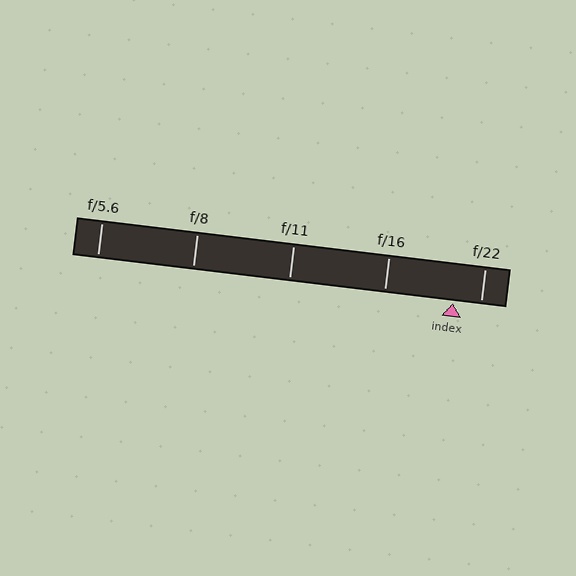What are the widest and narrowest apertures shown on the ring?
The widest aperture shown is f/5.6 and the narrowest is f/22.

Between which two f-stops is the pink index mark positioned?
The index mark is between f/16 and f/22.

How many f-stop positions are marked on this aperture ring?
There are 5 f-stop positions marked.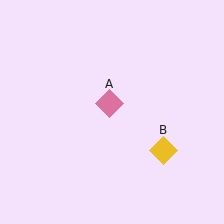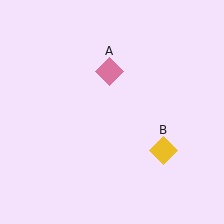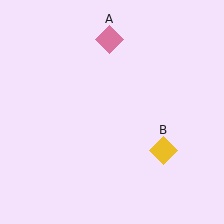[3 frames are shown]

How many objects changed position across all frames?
1 object changed position: pink diamond (object A).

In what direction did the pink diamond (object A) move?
The pink diamond (object A) moved up.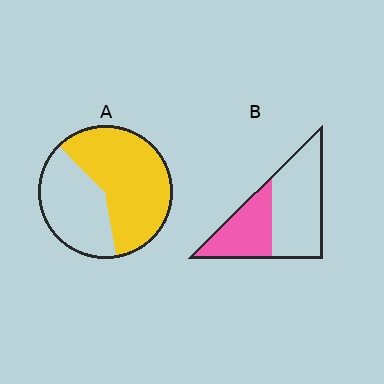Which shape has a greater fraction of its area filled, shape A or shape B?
Shape A.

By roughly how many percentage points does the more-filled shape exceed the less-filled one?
By roughly 20 percentage points (A over B).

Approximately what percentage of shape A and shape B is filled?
A is approximately 60% and B is approximately 40%.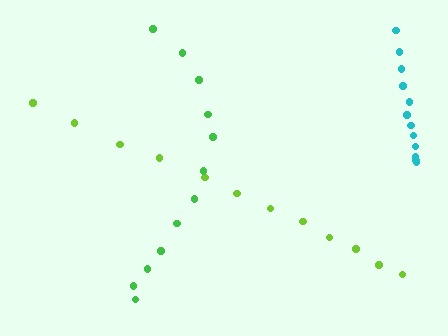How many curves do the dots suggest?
There are 3 distinct paths.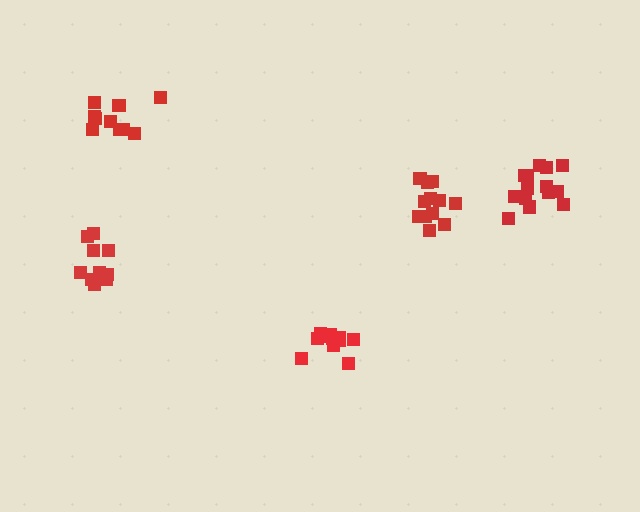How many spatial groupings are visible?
There are 5 spatial groupings.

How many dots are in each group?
Group 1: 10 dots, Group 2: 12 dots, Group 3: 11 dots, Group 4: 14 dots, Group 5: 12 dots (59 total).